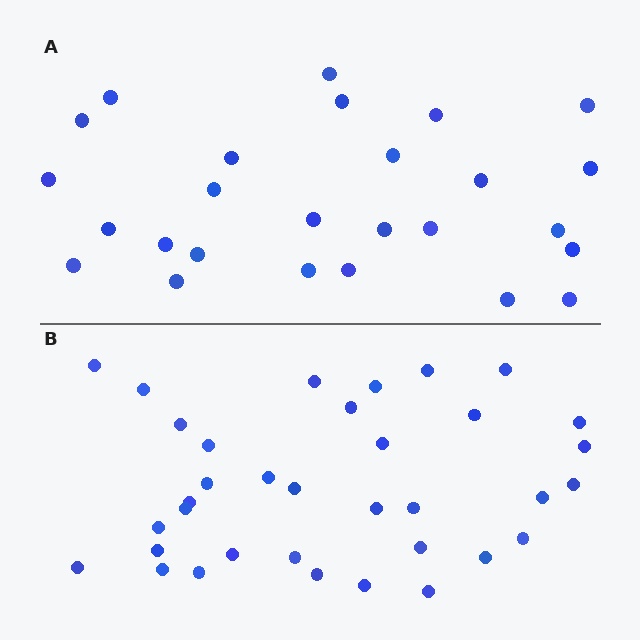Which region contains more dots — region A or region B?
Region B (the bottom region) has more dots.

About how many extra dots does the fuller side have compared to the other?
Region B has roughly 8 or so more dots than region A.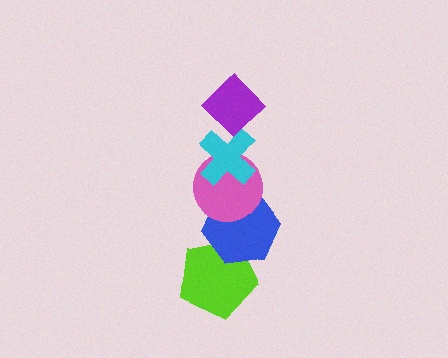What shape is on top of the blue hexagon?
The pink circle is on top of the blue hexagon.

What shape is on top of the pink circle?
The cyan cross is on top of the pink circle.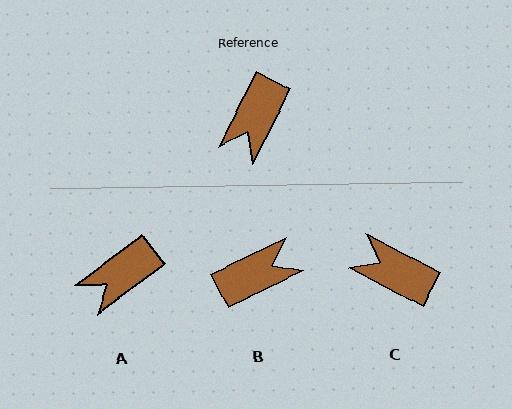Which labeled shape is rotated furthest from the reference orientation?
B, about 143 degrees away.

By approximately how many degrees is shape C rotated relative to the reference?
Approximately 90 degrees clockwise.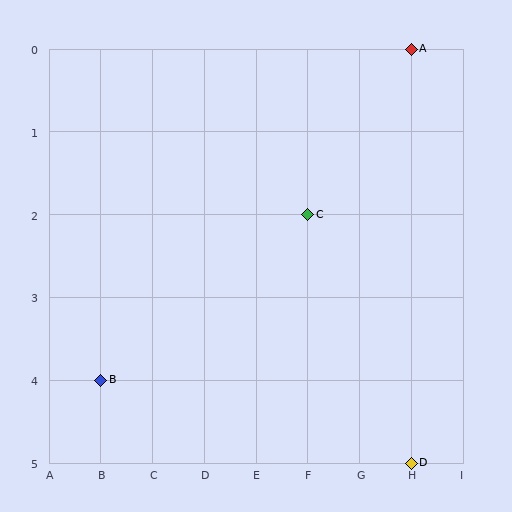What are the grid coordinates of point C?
Point C is at grid coordinates (F, 2).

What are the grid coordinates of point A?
Point A is at grid coordinates (H, 0).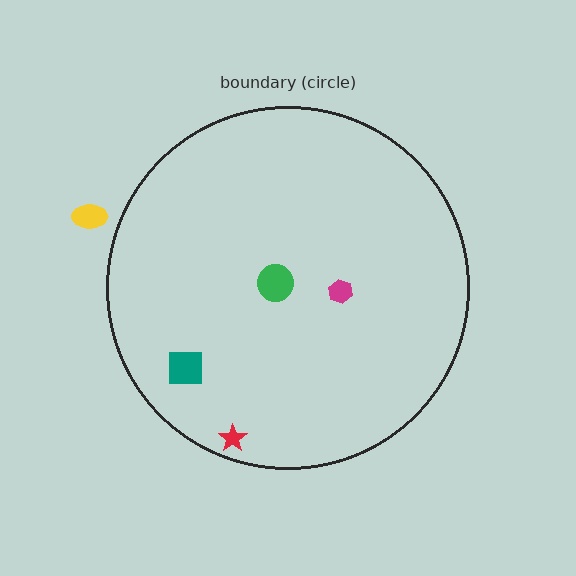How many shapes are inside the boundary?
4 inside, 1 outside.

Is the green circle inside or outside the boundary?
Inside.